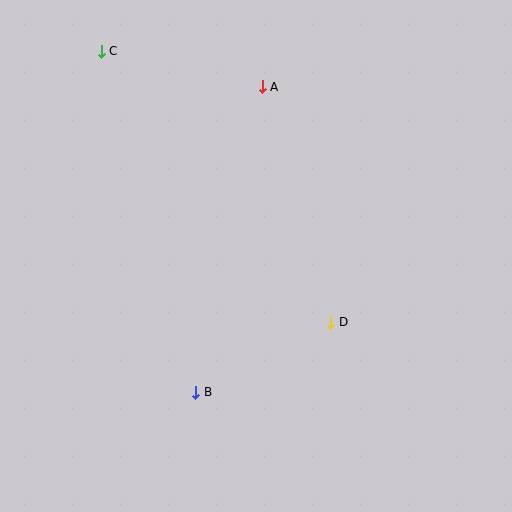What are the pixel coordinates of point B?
Point B is at (196, 392).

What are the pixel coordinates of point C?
Point C is at (101, 51).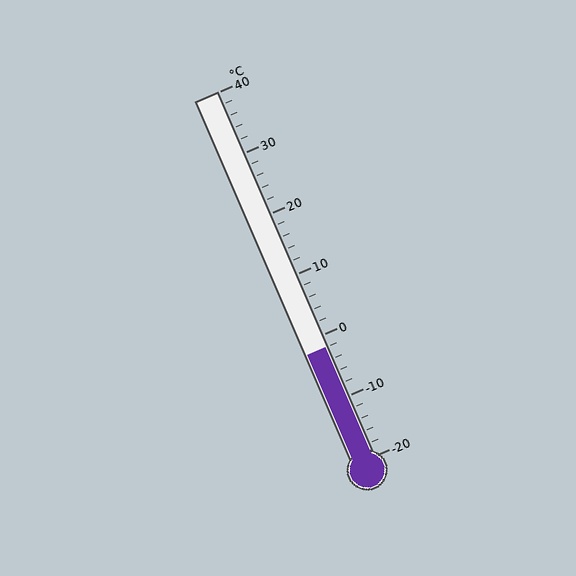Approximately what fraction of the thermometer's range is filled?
The thermometer is filled to approximately 30% of its range.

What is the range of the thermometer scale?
The thermometer scale ranges from -20°C to 40°C.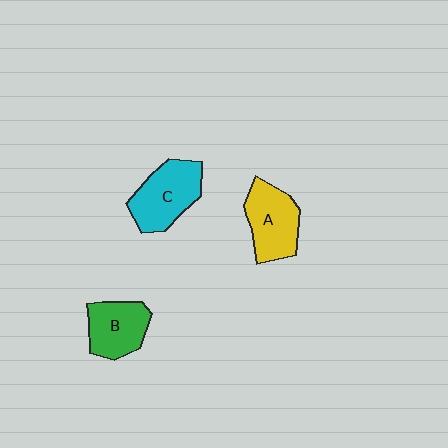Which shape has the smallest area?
Shape B (green).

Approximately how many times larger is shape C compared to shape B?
Approximately 1.2 times.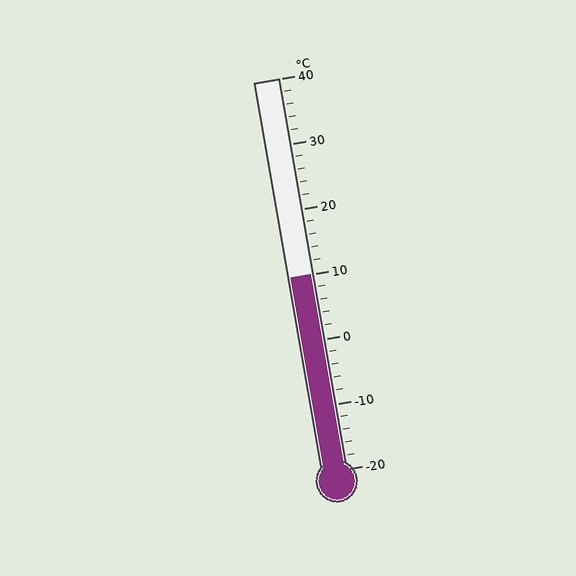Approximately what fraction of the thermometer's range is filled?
The thermometer is filled to approximately 50% of its range.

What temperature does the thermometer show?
The thermometer shows approximately 10°C.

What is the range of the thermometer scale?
The thermometer scale ranges from -20°C to 40°C.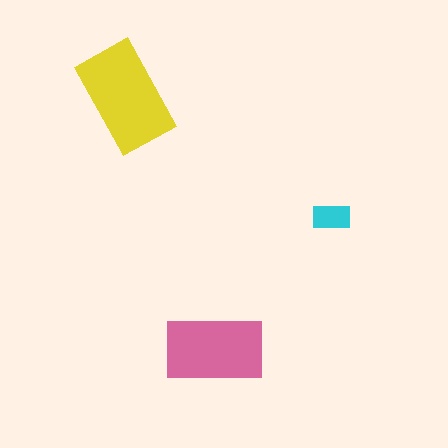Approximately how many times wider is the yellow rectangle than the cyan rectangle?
About 3 times wider.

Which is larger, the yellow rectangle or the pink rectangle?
The yellow one.